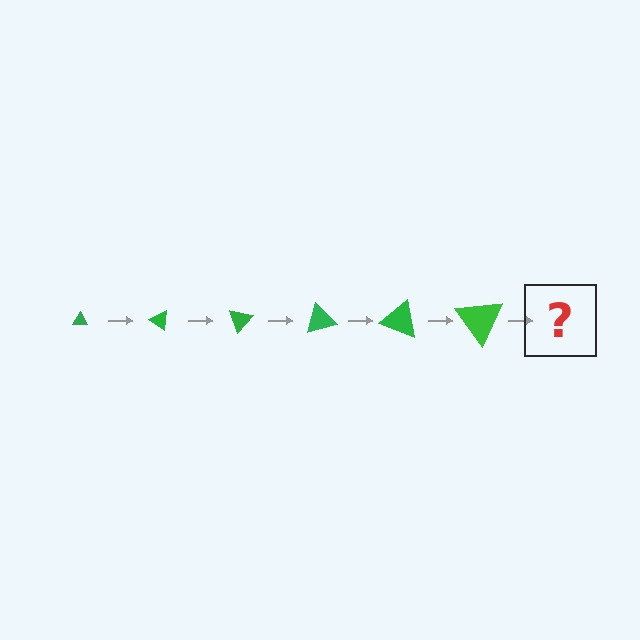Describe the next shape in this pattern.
It should be a triangle, larger than the previous one and rotated 210 degrees from the start.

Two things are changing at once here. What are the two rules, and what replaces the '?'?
The two rules are that the triangle grows larger each step and it rotates 35 degrees each step. The '?' should be a triangle, larger than the previous one and rotated 210 degrees from the start.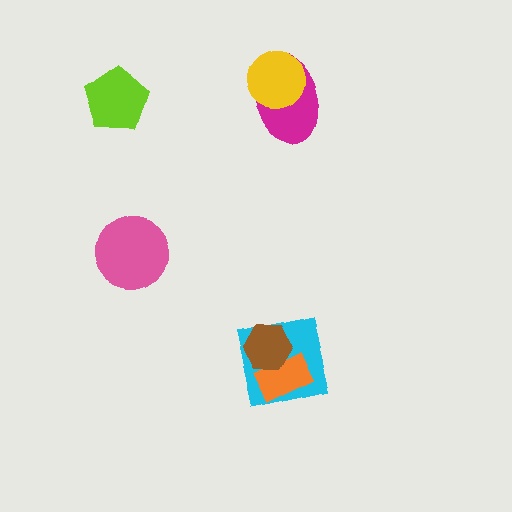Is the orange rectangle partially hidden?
Yes, it is partially covered by another shape.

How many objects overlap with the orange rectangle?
2 objects overlap with the orange rectangle.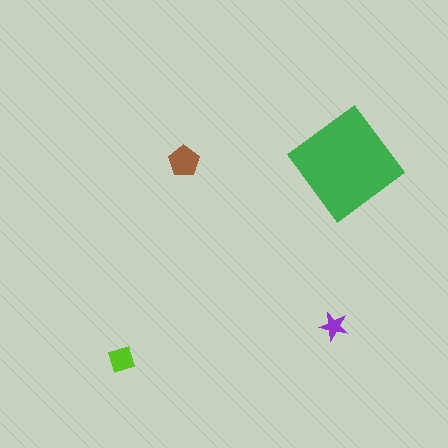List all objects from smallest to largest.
The purple star, the lime diamond, the brown pentagon, the green diamond.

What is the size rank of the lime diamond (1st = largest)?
3rd.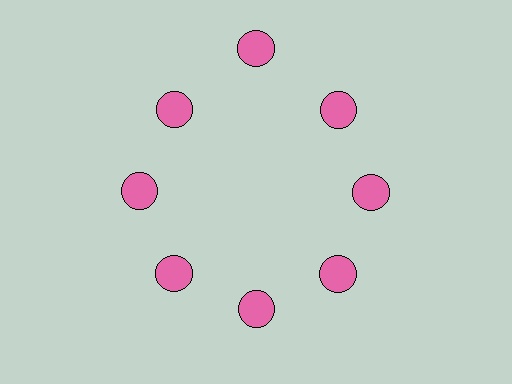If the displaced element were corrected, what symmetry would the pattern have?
It would have 8-fold rotational symmetry — the pattern would map onto itself every 45 degrees.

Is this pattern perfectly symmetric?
No. The 8 pink circles are arranged in a ring, but one element near the 12 o'clock position is pushed outward from the center, breaking the 8-fold rotational symmetry.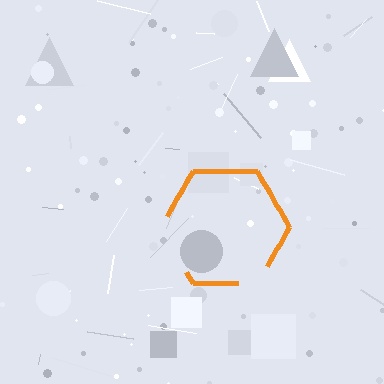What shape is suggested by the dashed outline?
The dashed outline suggests a hexagon.